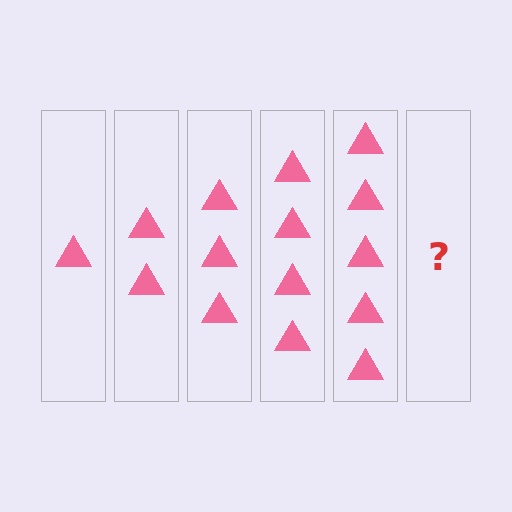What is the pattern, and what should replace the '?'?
The pattern is that each step adds one more triangle. The '?' should be 6 triangles.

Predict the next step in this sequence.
The next step is 6 triangles.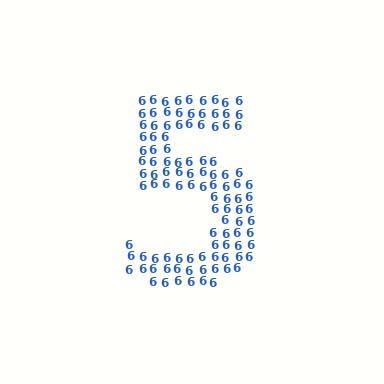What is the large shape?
The large shape is the digit 5.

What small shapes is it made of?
It is made of small digit 6's.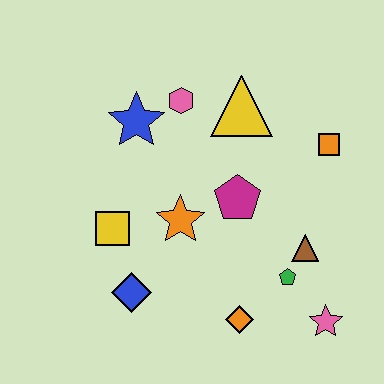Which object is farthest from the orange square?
The blue diamond is farthest from the orange square.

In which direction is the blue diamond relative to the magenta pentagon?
The blue diamond is to the left of the magenta pentagon.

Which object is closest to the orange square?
The yellow triangle is closest to the orange square.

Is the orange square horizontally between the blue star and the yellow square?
No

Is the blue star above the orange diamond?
Yes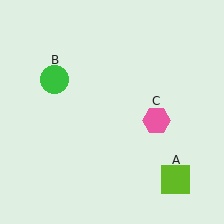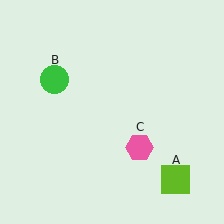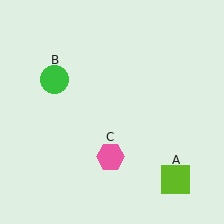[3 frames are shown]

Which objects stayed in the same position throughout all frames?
Lime square (object A) and green circle (object B) remained stationary.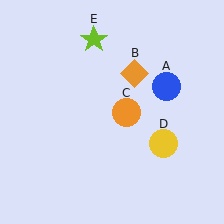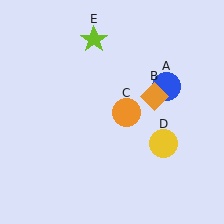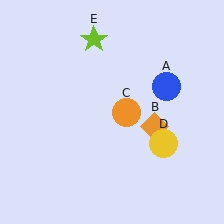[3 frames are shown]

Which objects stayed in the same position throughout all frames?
Blue circle (object A) and orange circle (object C) and yellow circle (object D) and lime star (object E) remained stationary.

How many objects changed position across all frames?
1 object changed position: orange diamond (object B).